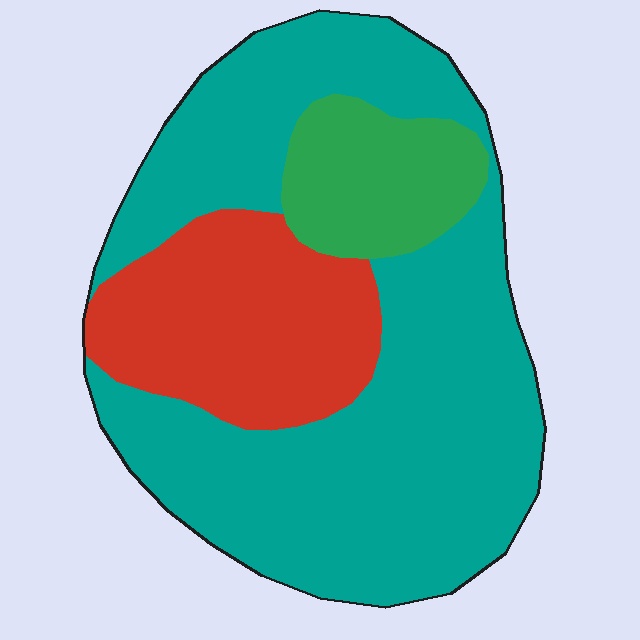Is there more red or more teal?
Teal.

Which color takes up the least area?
Green, at roughly 15%.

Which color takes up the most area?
Teal, at roughly 65%.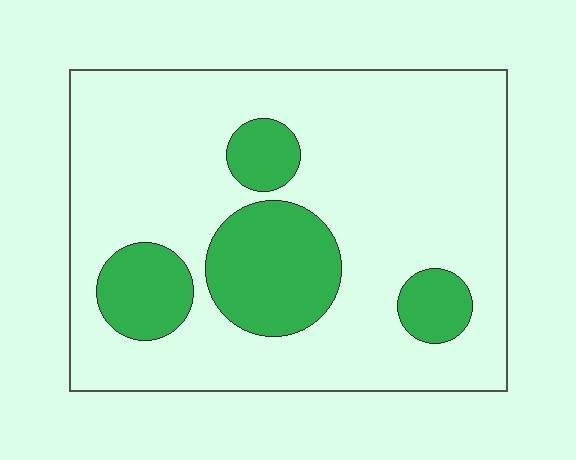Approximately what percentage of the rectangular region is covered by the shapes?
Approximately 20%.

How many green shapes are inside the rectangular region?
4.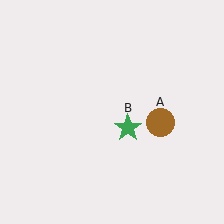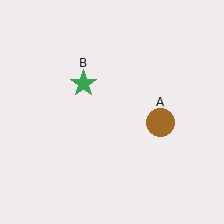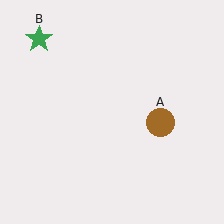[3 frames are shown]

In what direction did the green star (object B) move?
The green star (object B) moved up and to the left.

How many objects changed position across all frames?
1 object changed position: green star (object B).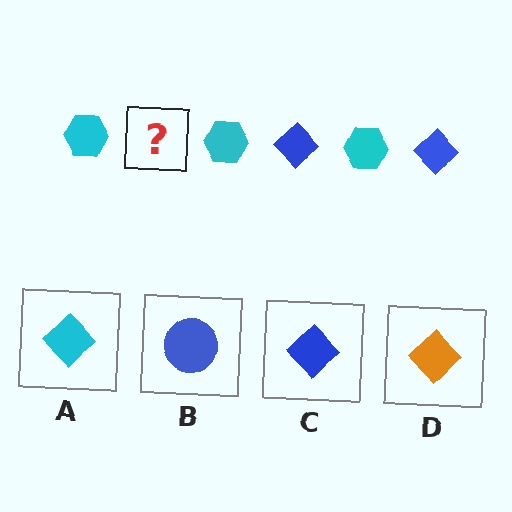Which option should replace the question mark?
Option C.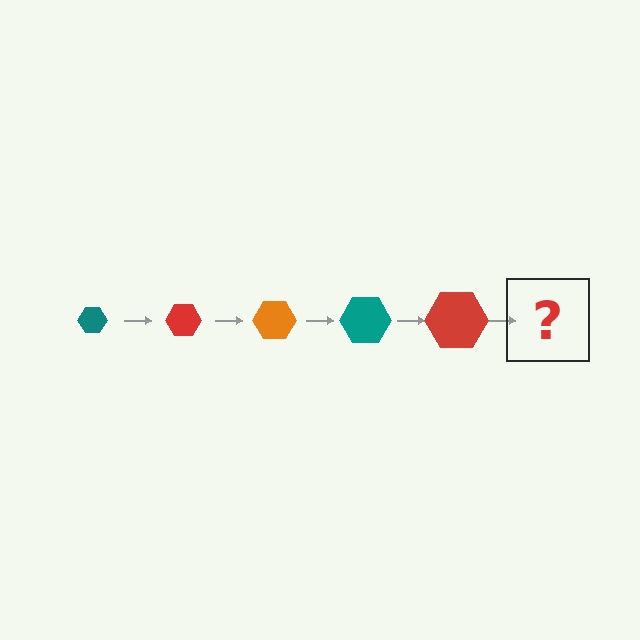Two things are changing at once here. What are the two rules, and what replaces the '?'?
The two rules are that the hexagon grows larger each step and the color cycles through teal, red, and orange. The '?' should be an orange hexagon, larger than the previous one.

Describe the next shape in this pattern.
It should be an orange hexagon, larger than the previous one.